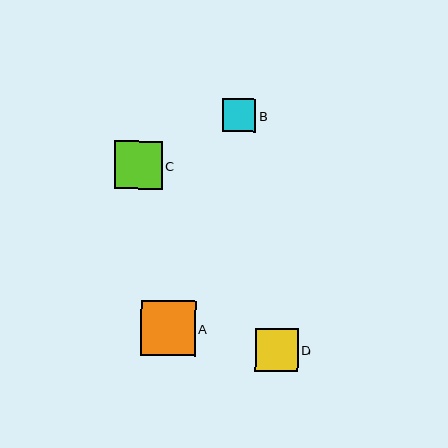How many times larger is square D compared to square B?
Square D is approximately 1.3 times the size of square B.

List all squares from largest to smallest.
From largest to smallest: A, C, D, B.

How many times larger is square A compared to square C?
Square A is approximately 1.2 times the size of square C.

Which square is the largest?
Square A is the largest with a size of approximately 55 pixels.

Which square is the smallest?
Square B is the smallest with a size of approximately 33 pixels.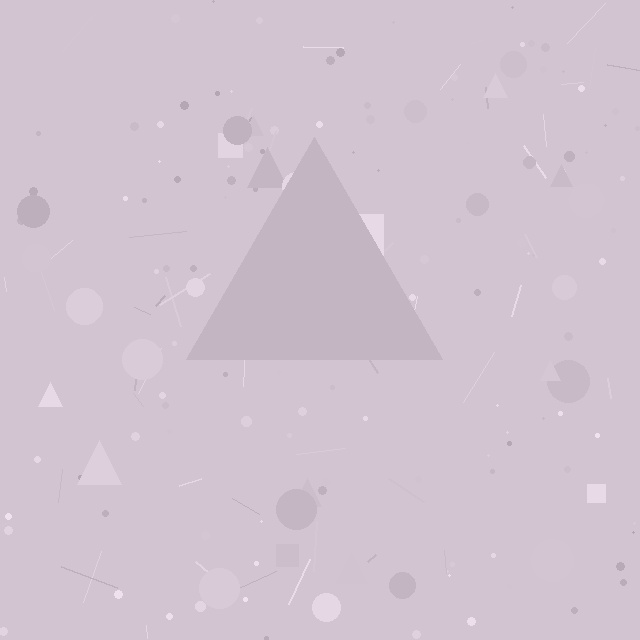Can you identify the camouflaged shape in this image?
The camouflaged shape is a triangle.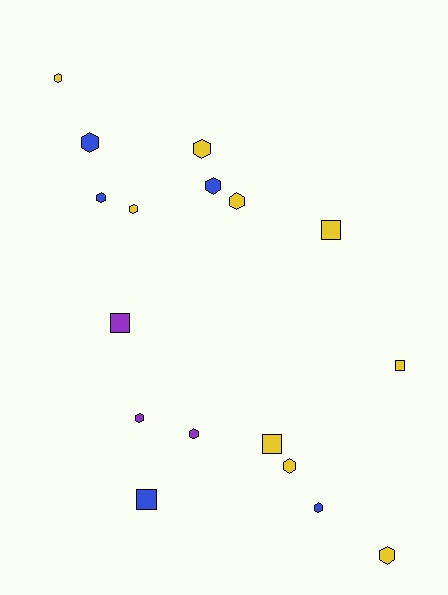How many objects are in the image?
There are 17 objects.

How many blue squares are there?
There is 1 blue square.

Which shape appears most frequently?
Hexagon, with 12 objects.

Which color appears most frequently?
Yellow, with 9 objects.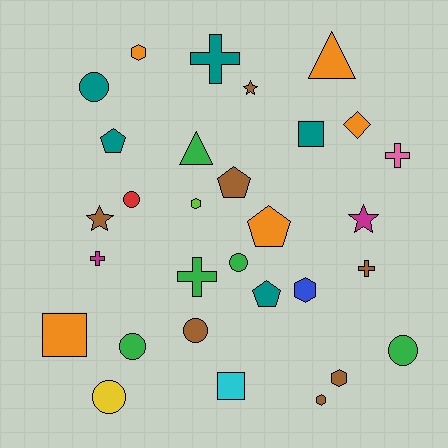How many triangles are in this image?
There are 2 triangles.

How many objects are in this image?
There are 30 objects.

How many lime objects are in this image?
There is 1 lime object.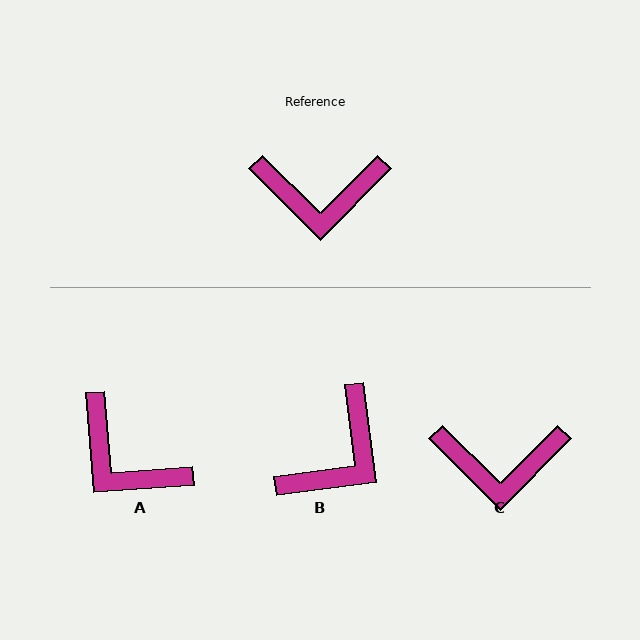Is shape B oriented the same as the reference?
No, it is off by about 52 degrees.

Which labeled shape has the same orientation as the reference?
C.